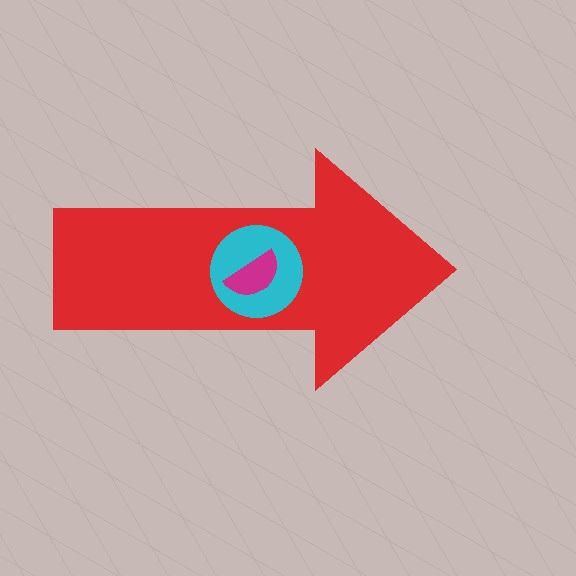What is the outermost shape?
The red arrow.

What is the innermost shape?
The magenta semicircle.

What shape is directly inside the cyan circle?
The magenta semicircle.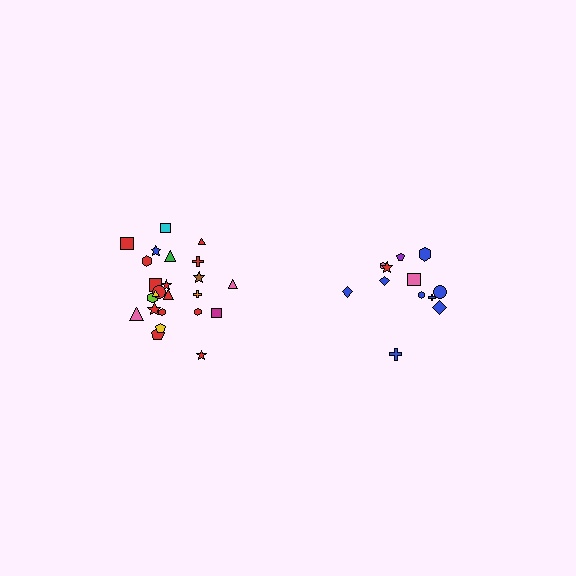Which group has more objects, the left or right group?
The left group.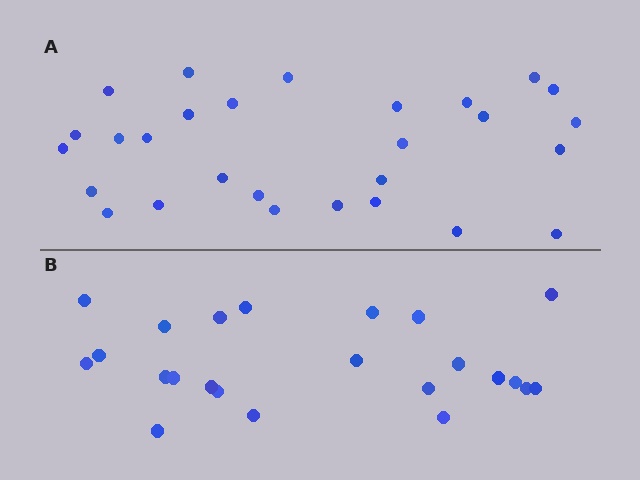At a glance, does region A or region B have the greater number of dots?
Region A (the top region) has more dots.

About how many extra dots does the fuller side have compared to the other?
Region A has about 5 more dots than region B.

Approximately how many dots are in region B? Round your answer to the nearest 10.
About 20 dots. (The exact count is 23, which rounds to 20.)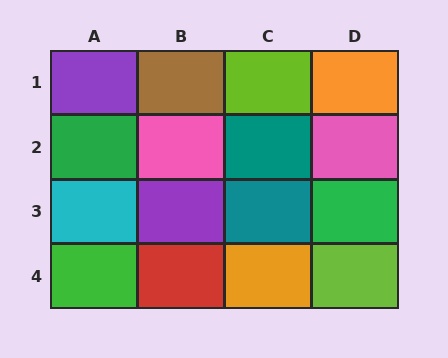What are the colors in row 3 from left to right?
Cyan, purple, teal, green.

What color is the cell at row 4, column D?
Lime.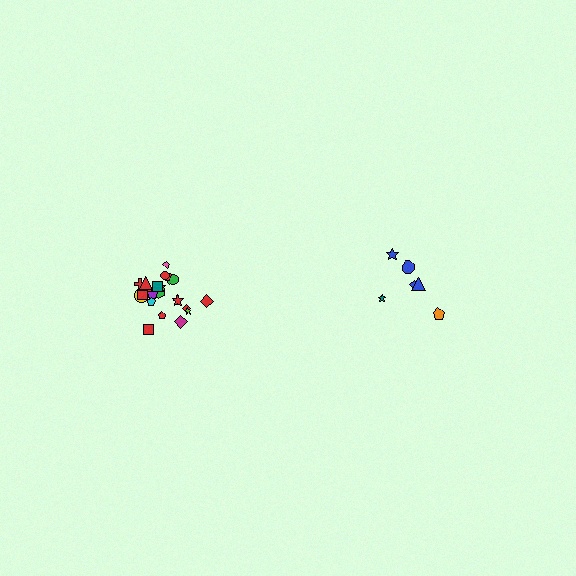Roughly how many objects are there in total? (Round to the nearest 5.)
Roughly 30 objects in total.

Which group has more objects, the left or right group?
The left group.